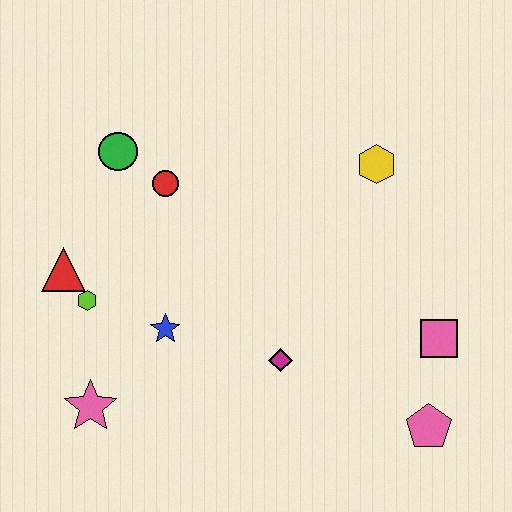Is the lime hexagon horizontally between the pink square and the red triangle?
Yes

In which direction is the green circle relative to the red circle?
The green circle is to the left of the red circle.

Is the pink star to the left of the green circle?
Yes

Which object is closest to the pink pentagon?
The pink square is closest to the pink pentagon.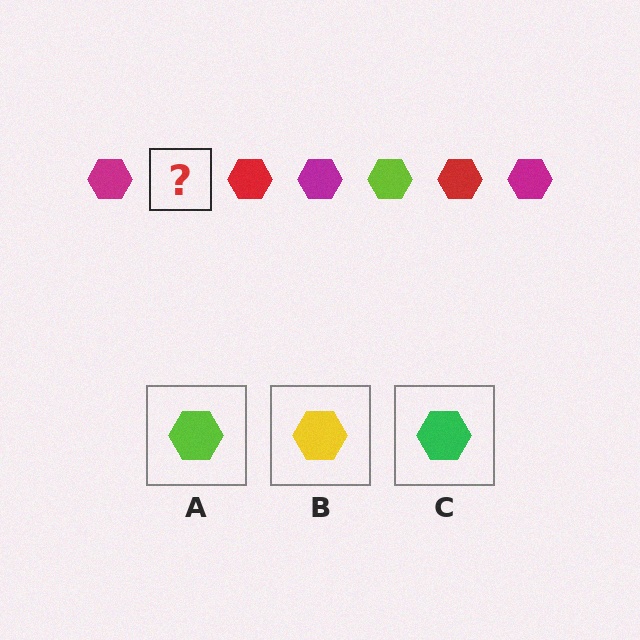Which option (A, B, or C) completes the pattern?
A.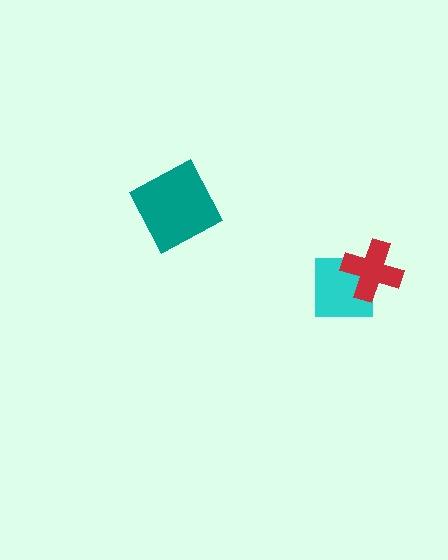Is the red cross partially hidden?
No, no other shape covers it.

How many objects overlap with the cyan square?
1 object overlaps with the cyan square.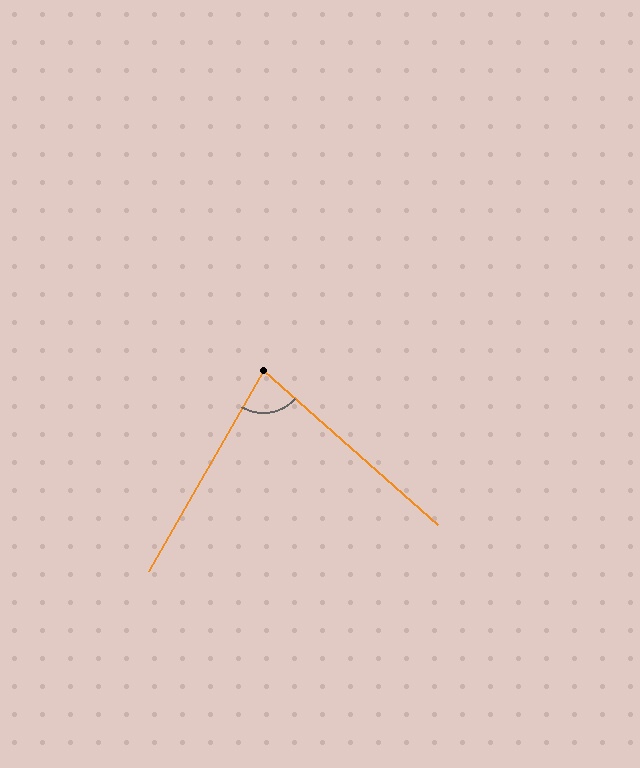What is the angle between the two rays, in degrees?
Approximately 78 degrees.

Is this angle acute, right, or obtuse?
It is acute.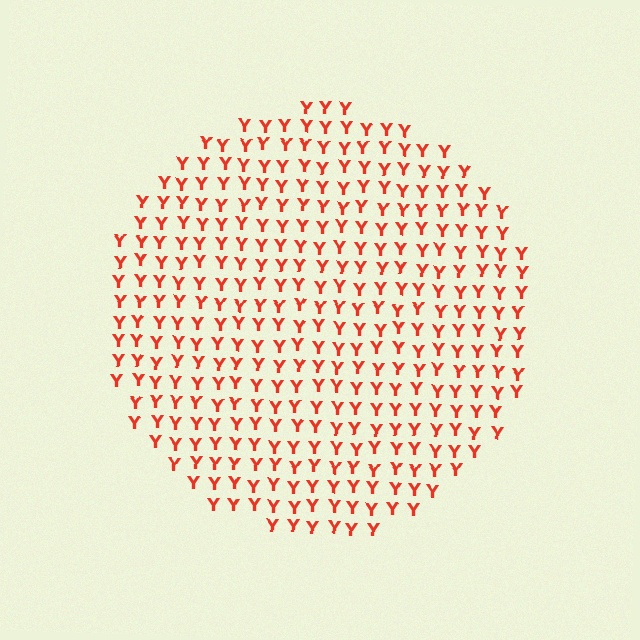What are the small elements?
The small elements are letter Y's.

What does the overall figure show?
The overall figure shows a circle.